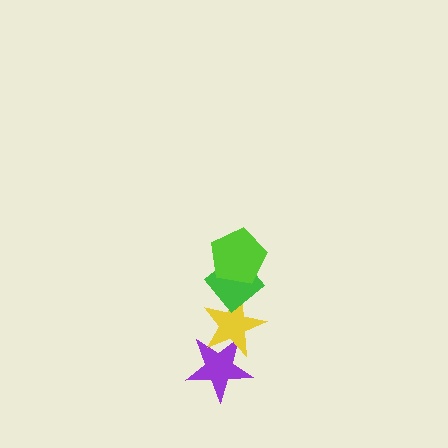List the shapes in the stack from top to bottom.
From top to bottom: the lime pentagon, the green diamond, the yellow star, the purple star.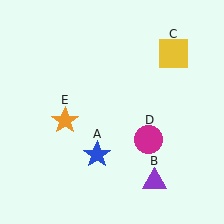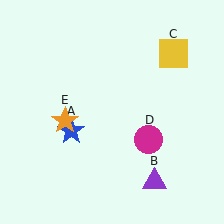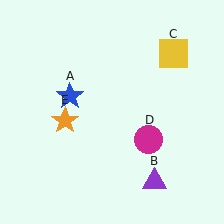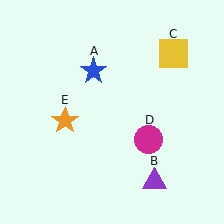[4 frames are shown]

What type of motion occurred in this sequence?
The blue star (object A) rotated clockwise around the center of the scene.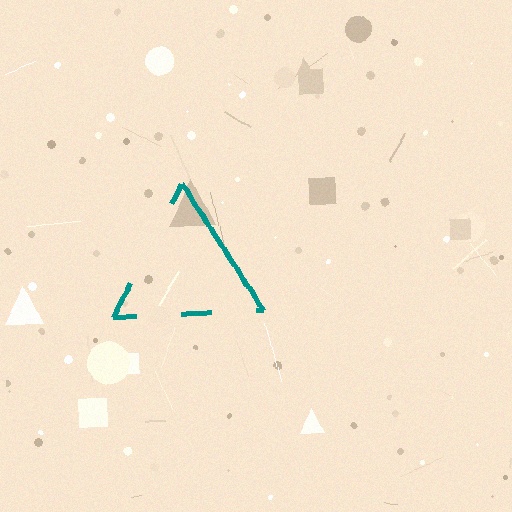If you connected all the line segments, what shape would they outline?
They would outline a triangle.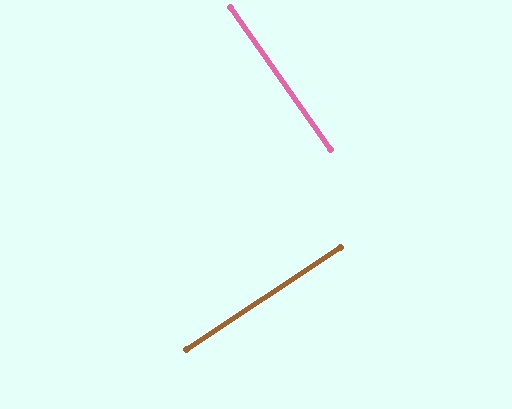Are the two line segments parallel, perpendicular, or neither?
Perpendicular — they meet at approximately 89°.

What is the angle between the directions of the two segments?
Approximately 89 degrees.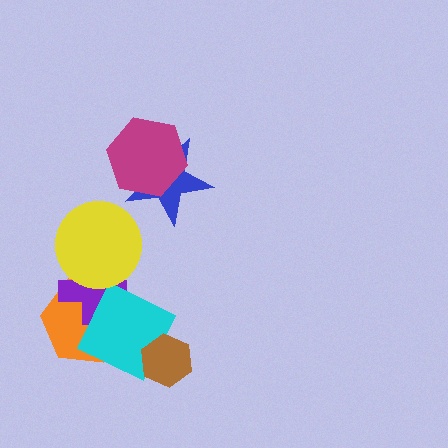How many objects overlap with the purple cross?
3 objects overlap with the purple cross.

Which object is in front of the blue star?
The magenta hexagon is in front of the blue star.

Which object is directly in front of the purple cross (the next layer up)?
The cyan square is directly in front of the purple cross.